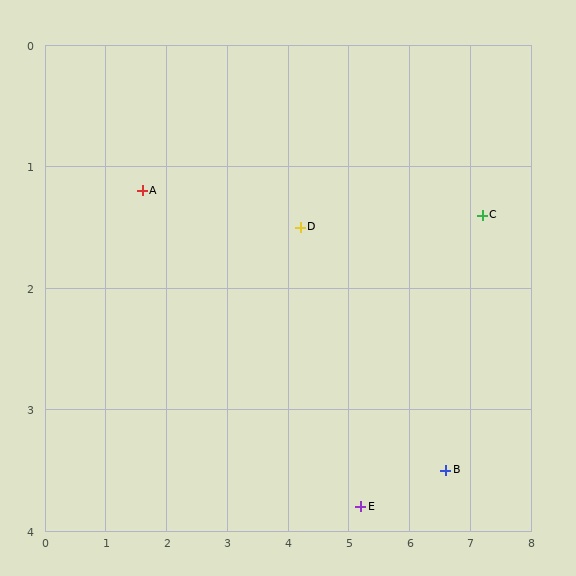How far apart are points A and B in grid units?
Points A and B are about 5.5 grid units apart.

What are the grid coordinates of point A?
Point A is at approximately (1.6, 1.2).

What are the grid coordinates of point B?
Point B is at approximately (6.6, 3.5).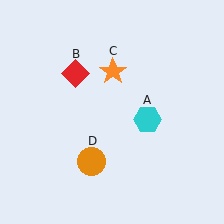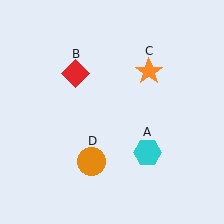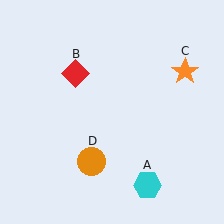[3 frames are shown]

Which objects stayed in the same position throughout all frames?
Red diamond (object B) and orange circle (object D) remained stationary.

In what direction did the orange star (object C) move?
The orange star (object C) moved right.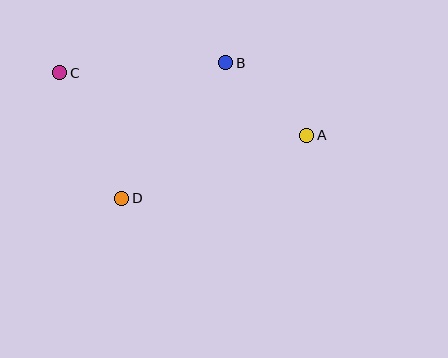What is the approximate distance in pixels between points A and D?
The distance between A and D is approximately 196 pixels.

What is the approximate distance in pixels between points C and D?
The distance between C and D is approximately 140 pixels.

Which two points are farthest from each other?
Points A and C are farthest from each other.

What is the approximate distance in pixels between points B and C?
The distance between B and C is approximately 166 pixels.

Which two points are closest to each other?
Points A and B are closest to each other.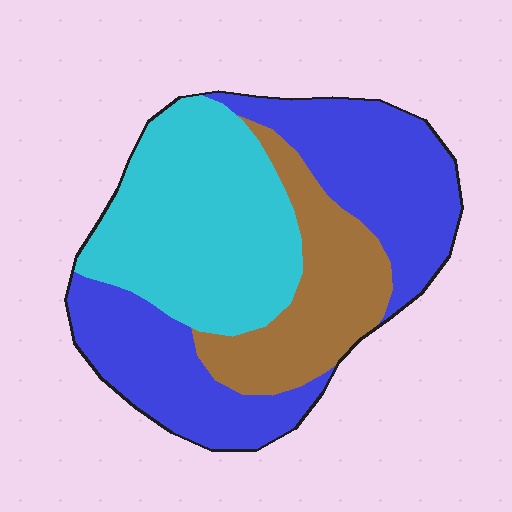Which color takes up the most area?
Blue, at roughly 45%.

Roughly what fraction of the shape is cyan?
Cyan covers roughly 35% of the shape.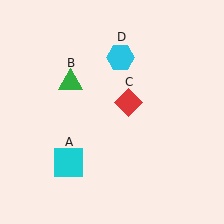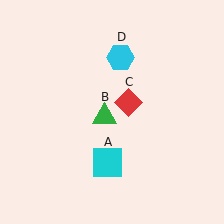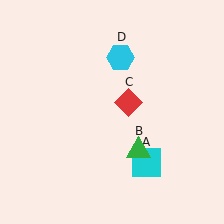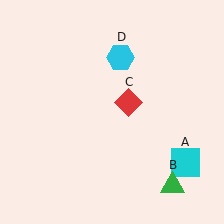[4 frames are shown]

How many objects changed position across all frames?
2 objects changed position: cyan square (object A), green triangle (object B).